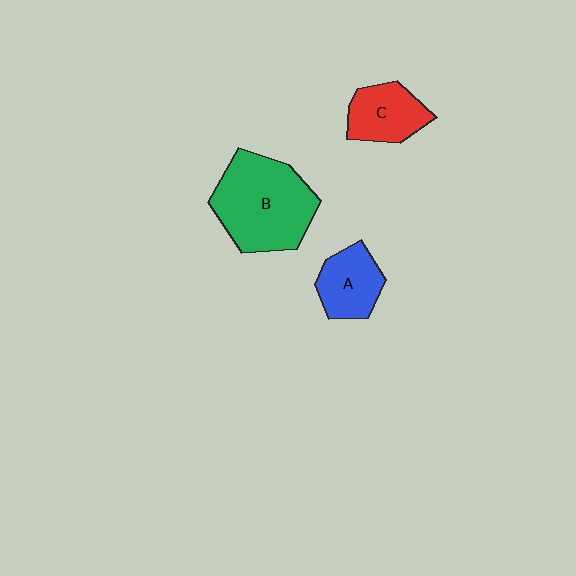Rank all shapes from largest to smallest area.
From largest to smallest: B (green), C (red), A (blue).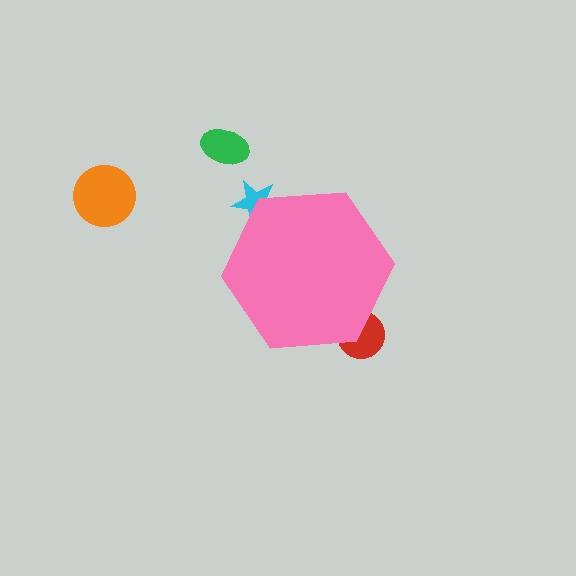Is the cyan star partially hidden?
Yes, the cyan star is partially hidden behind the pink hexagon.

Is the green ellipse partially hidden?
No, the green ellipse is fully visible.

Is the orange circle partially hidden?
No, the orange circle is fully visible.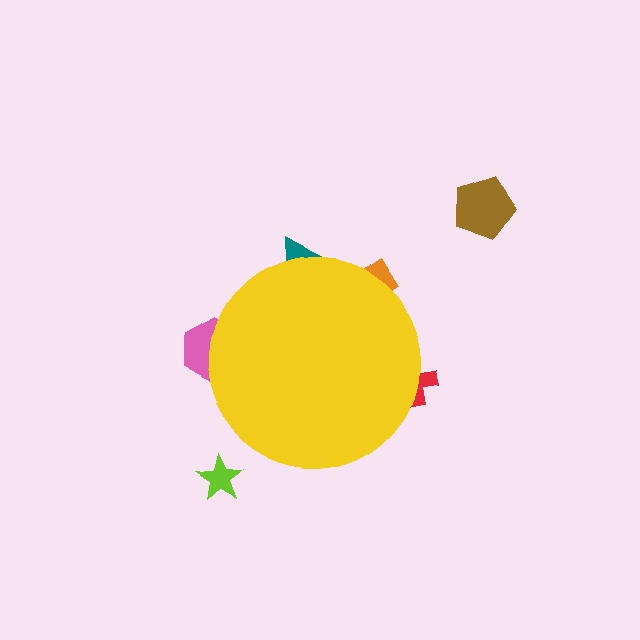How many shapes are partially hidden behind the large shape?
4 shapes are partially hidden.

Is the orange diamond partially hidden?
Yes, the orange diamond is partially hidden behind the yellow circle.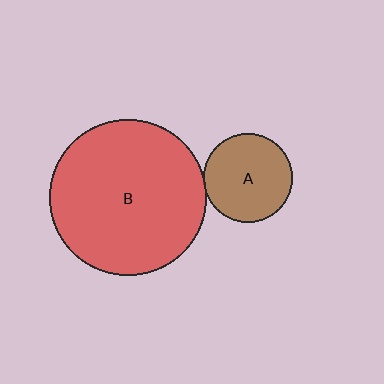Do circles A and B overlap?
Yes.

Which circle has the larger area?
Circle B (red).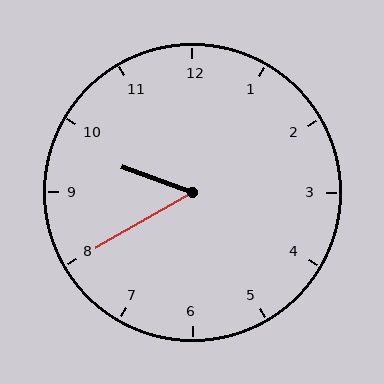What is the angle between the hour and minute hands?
Approximately 50 degrees.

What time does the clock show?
9:40.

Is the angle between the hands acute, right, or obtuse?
It is acute.